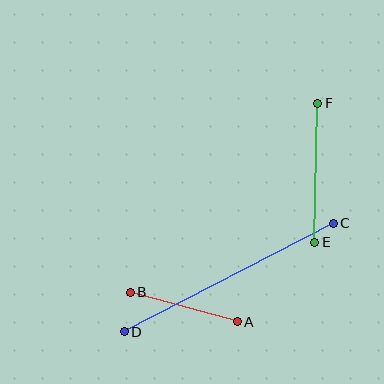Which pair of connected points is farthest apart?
Points C and D are farthest apart.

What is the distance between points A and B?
The distance is approximately 111 pixels.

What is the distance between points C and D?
The distance is approximately 235 pixels.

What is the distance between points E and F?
The distance is approximately 139 pixels.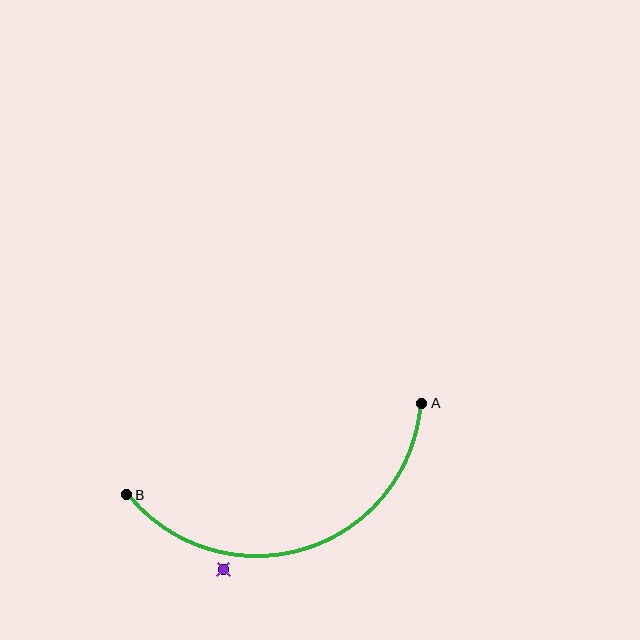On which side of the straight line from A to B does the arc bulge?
The arc bulges below the straight line connecting A and B.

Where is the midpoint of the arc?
The arc midpoint is the point on the curve farthest from the straight line joining A and B. It sits below that line.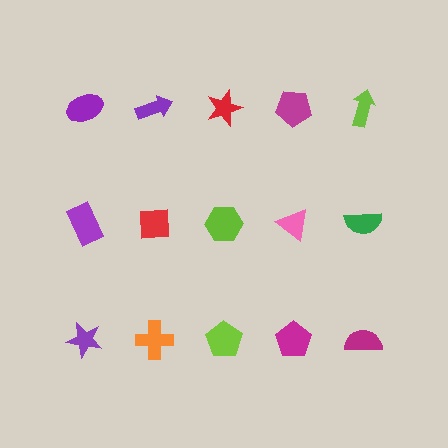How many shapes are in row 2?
5 shapes.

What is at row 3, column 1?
A purple star.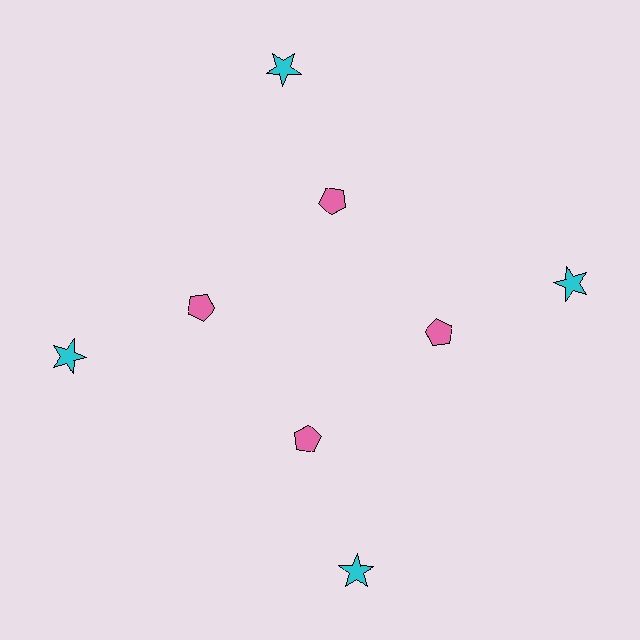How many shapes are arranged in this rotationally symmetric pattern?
There are 8 shapes, arranged in 4 groups of 2.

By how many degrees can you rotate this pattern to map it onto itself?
The pattern maps onto itself every 90 degrees of rotation.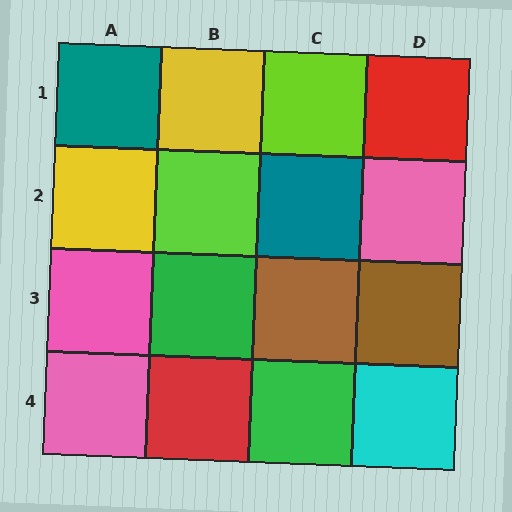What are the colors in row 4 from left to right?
Pink, red, green, cyan.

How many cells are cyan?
1 cell is cyan.